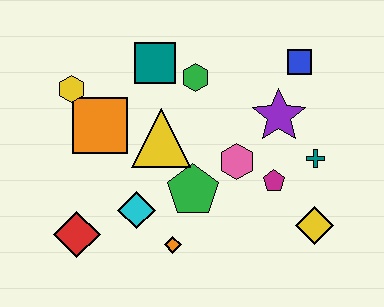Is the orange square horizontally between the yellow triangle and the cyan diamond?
No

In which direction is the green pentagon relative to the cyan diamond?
The green pentagon is to the right of the cyan diamond.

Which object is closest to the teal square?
The green hexagon is closest to the teal square.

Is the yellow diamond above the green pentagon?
No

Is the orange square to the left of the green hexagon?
Yes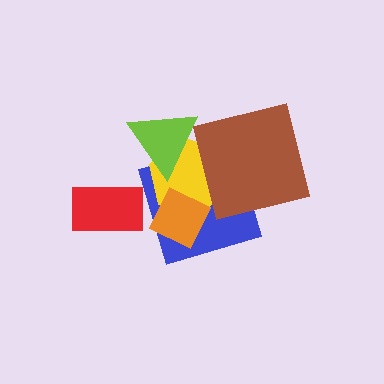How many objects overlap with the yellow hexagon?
4 objects overlap with the yellow hexagon.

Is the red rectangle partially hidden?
No, no other shape covers it.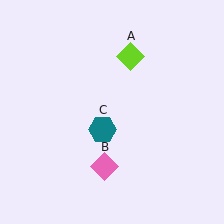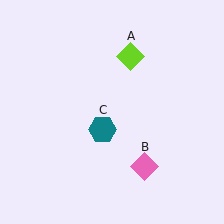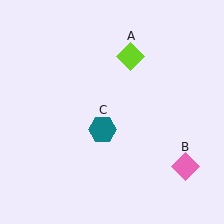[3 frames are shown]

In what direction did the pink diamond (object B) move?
The pink diamond (object B) moved right.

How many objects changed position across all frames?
1 object changed position: pink diamond (object B).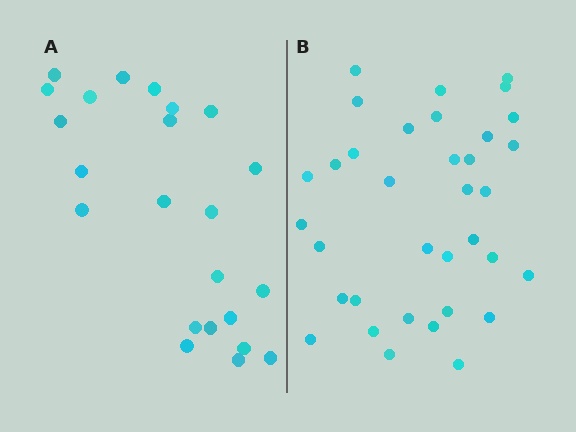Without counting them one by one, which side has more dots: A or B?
Region B (the right region) has more dots.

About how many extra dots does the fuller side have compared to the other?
Region B has roughly 12 or so more dots than region A.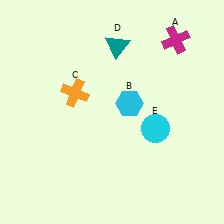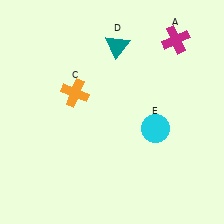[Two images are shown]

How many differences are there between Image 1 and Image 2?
There is 1 difference between the two images.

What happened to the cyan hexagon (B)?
The cyan hexagon (B) was removed in Image 2. It was in the top-right area of Image 1.